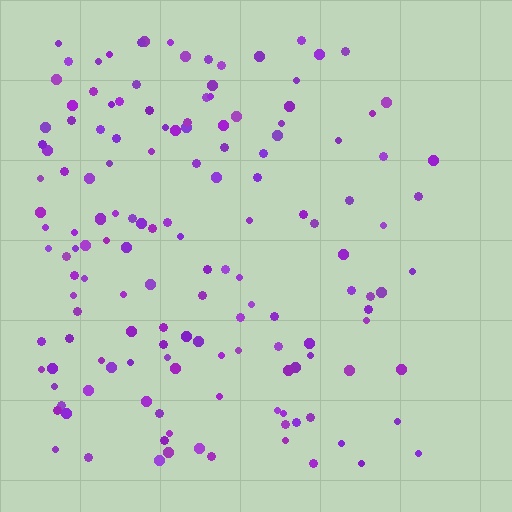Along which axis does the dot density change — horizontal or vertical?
Horizontal.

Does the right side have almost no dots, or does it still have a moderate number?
Still a moderate number, just noticeably fewer than the left.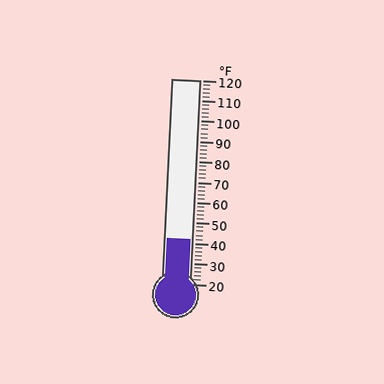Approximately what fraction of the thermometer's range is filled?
The thermometer is filled to approximately 20% of its range.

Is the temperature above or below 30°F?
The temperature is above 30°F.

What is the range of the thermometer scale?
The thermometer scale ranges from 20°F to 120°F.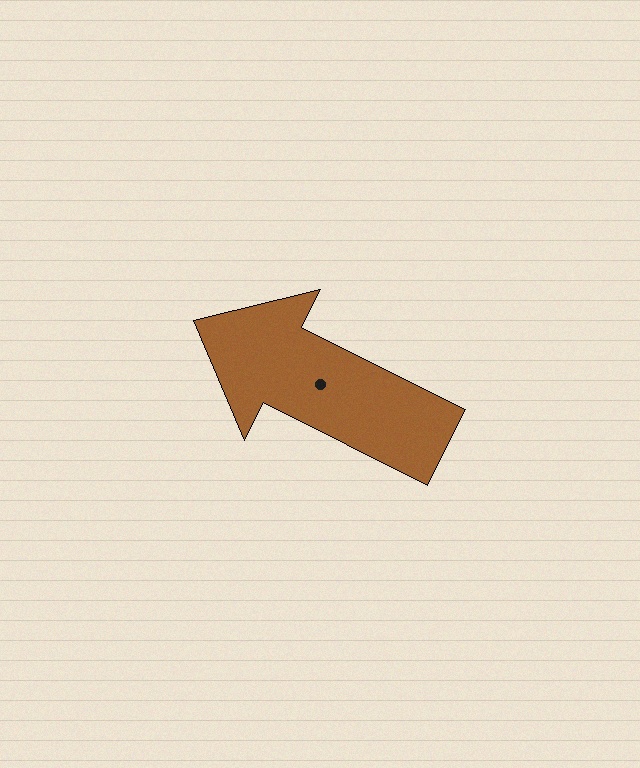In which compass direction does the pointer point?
Northwest.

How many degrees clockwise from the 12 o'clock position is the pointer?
Approximately 297 degrees.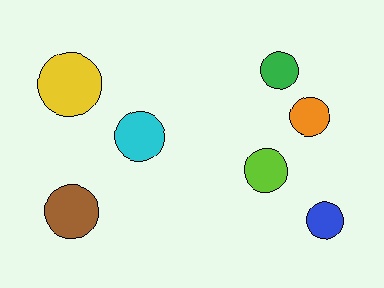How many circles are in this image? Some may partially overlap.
There are 7 circles.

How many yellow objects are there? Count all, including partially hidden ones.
There is 1 yellow object.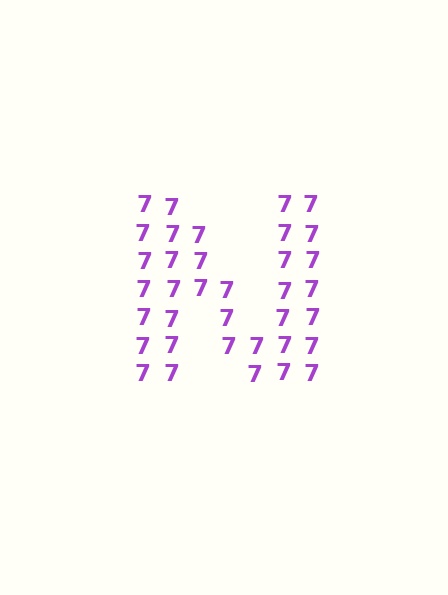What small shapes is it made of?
It is made of small digit 7's.